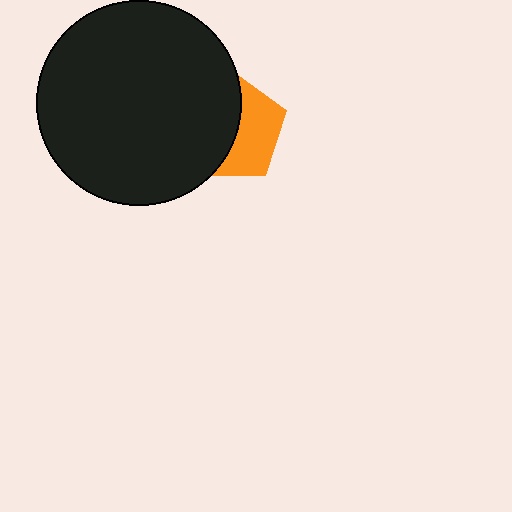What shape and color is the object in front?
The object in front is a black circle.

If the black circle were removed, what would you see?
You would see the complete orange pentagon.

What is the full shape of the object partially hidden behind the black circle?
The partially hidden object is an orange pentagon.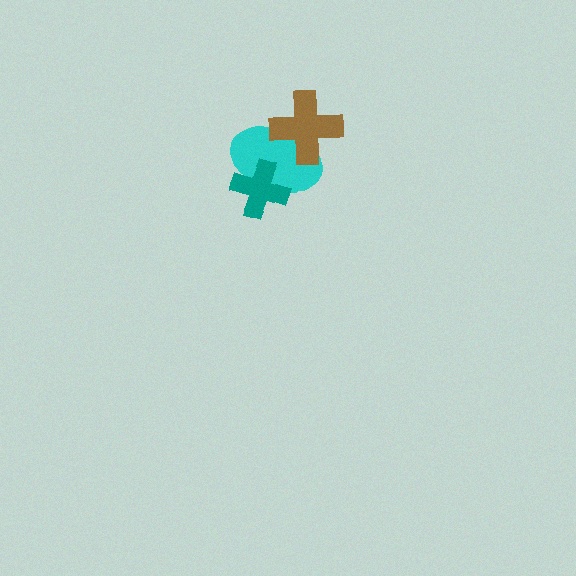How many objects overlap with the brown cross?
1 object overlaps with the brown cross.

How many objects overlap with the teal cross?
1 object overlaps with the teal cross.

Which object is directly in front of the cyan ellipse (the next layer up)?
The brown cross is directly in front of the cyan ellipse.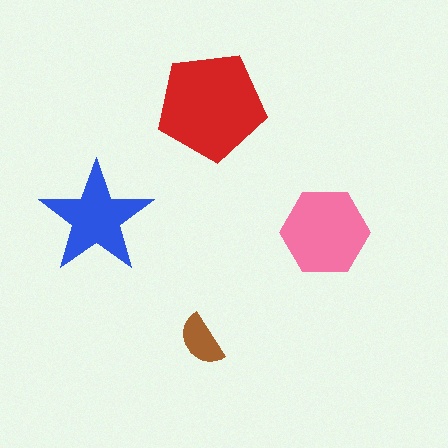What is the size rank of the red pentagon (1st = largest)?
1st.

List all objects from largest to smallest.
The red pentagon, the pink hexagon, the blue star, the brown semicircle.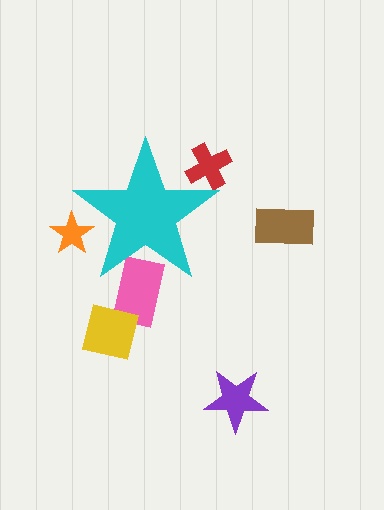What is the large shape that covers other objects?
A cyan star.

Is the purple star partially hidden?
No, the purple star is fully visible.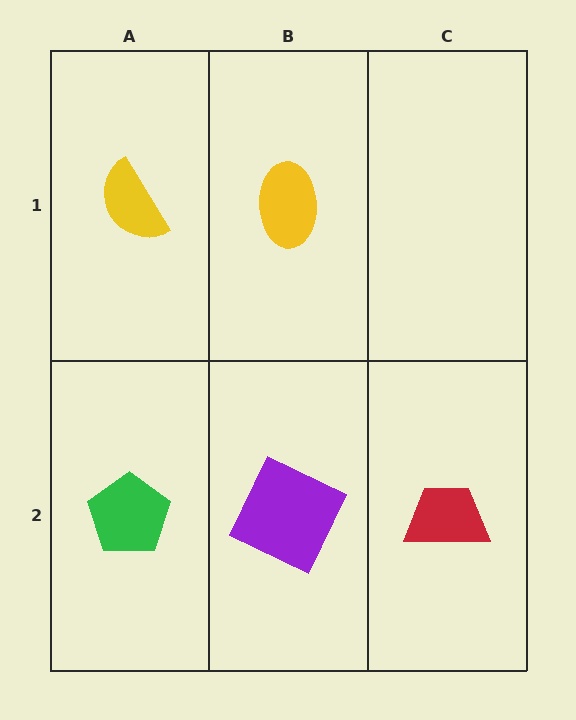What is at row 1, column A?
A yellow semicircle.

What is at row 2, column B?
A purple square.